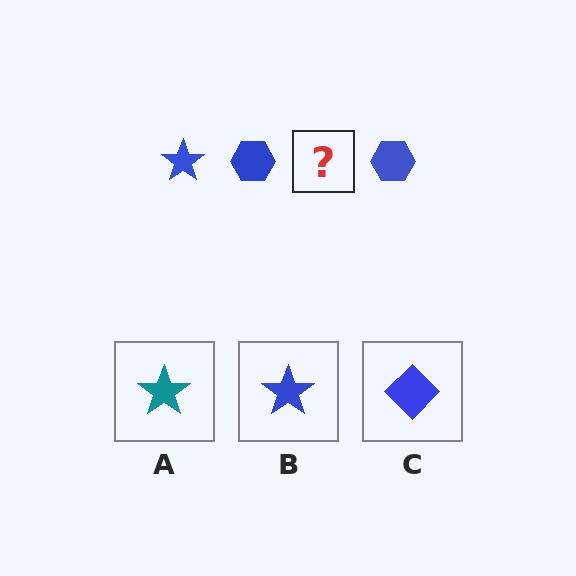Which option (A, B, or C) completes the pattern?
B.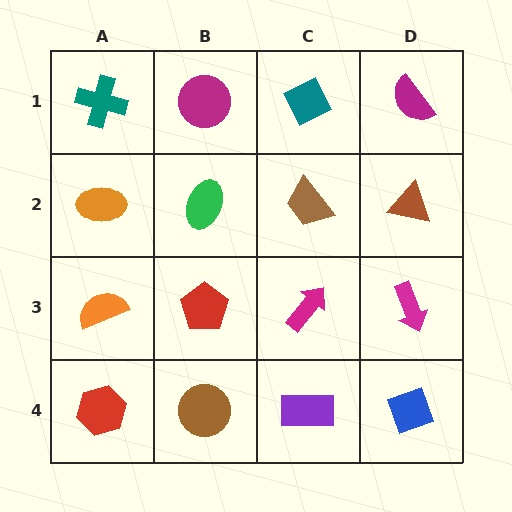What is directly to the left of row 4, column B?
A red hexagon.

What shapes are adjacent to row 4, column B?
A red pentagon (row 3, column B), a red hexagon (row 4, column A), a purple rectangle (row 4, column C).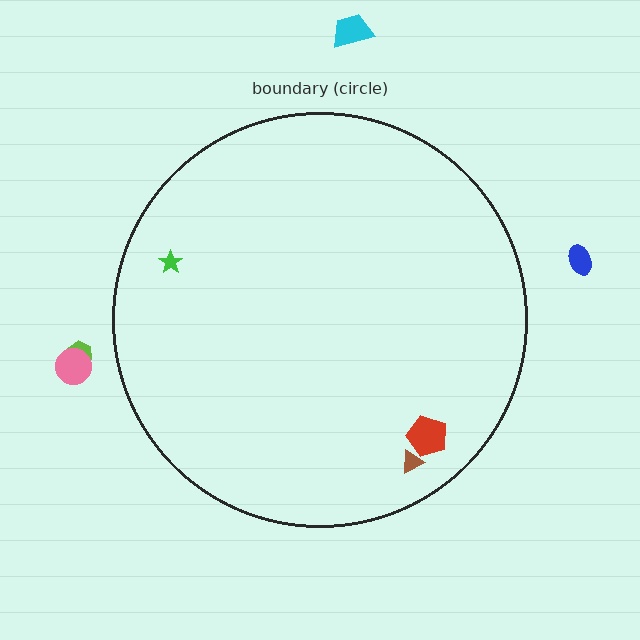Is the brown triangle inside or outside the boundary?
Inside.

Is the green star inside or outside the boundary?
Inside.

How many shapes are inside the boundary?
3 inside, 4 outside.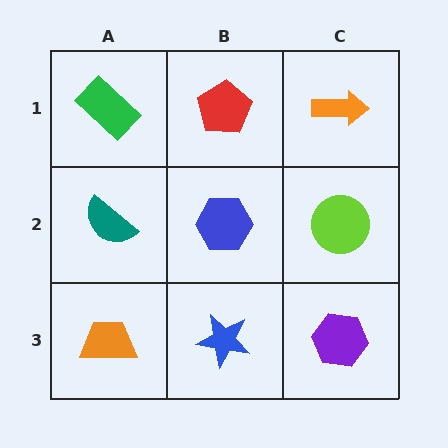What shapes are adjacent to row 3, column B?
A blue hexagon (row 2, column B), an orange trapezoid (row 3, column A), a purple hexagon (row 3, column C).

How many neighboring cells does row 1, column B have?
3.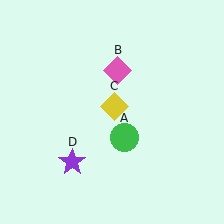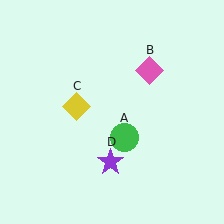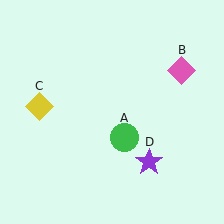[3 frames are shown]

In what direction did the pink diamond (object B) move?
The pink diamond (object B) moved right.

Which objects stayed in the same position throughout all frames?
Green circle (object A) remained stationary.